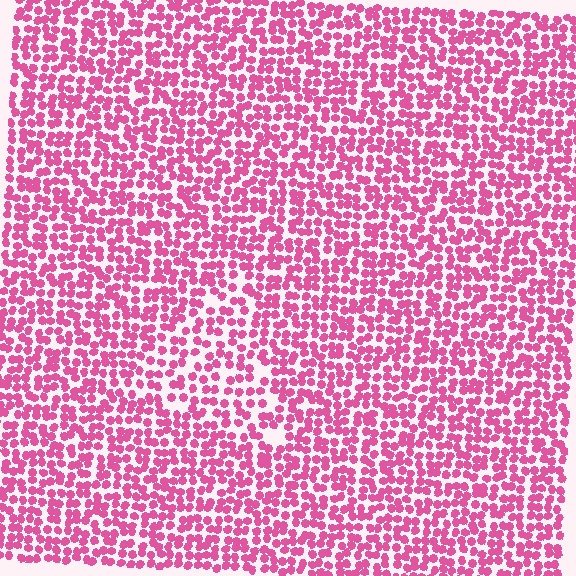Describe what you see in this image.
The image contains small pink elements arranged at two different densities. A triangle-shaped region is visible where the elements are less densely packed than the surrounding area.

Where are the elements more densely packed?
The elements are more densely packed outside the triangle boundary.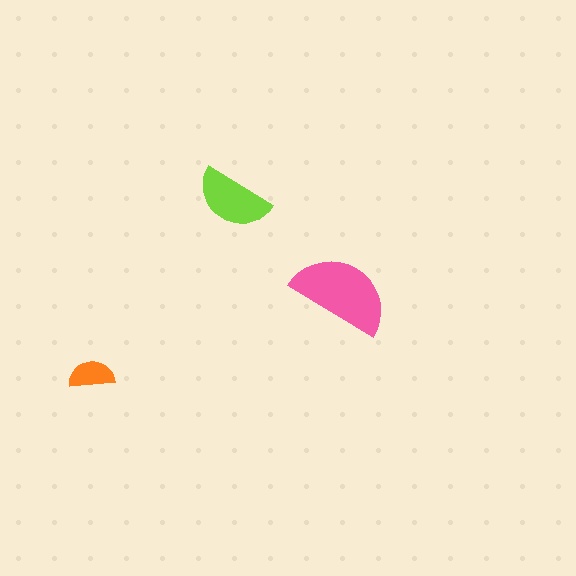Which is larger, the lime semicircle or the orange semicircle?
The lime one.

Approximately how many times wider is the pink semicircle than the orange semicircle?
About 2 times wider.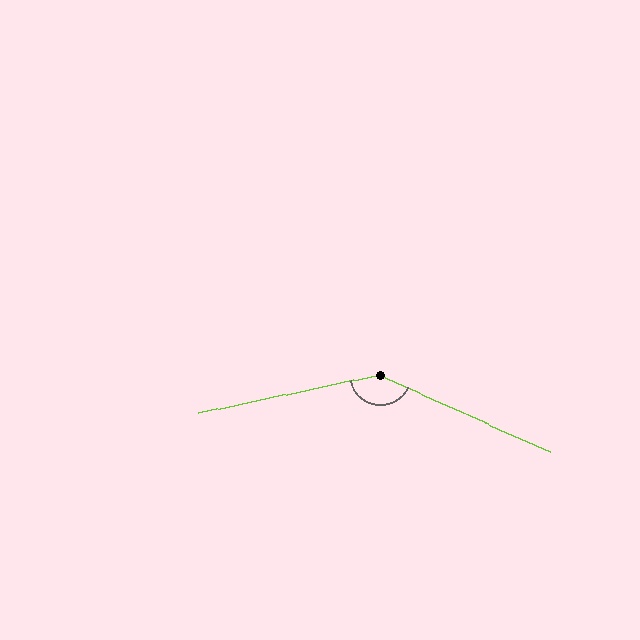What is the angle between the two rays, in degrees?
Approximately 144 degrees.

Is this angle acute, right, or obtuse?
It is obtuse.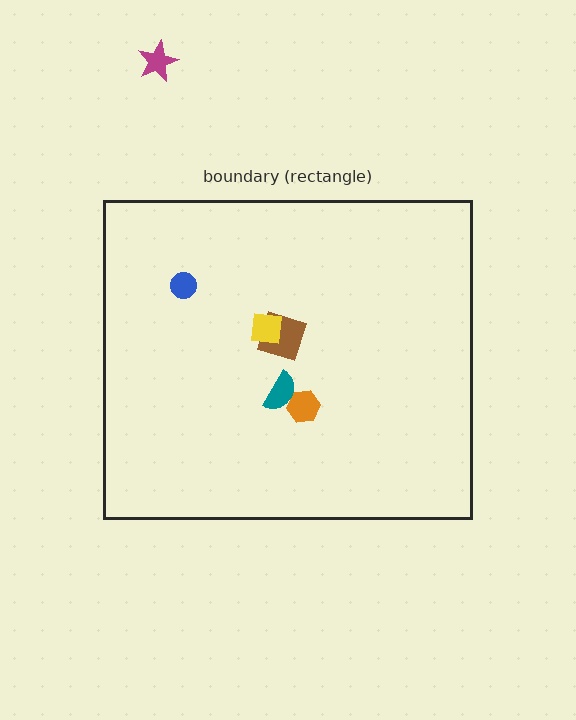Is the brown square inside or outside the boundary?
Inside.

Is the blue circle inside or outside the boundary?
Inside.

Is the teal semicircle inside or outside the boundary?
Inside.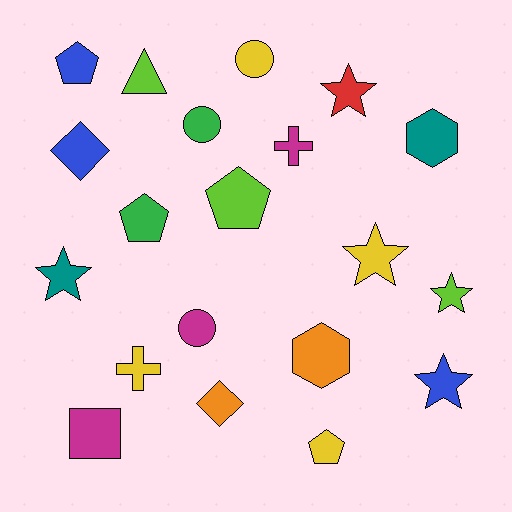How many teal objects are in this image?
There are 2 teal objects.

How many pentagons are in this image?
There are 4 pentagons.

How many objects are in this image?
There are 20 objects.